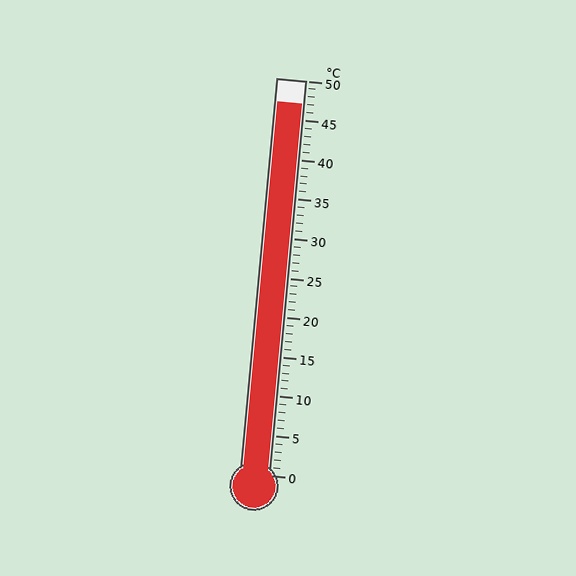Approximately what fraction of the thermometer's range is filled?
The thermometer is filled to approximately 95% of its range.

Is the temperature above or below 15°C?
The temperature is above 15°C.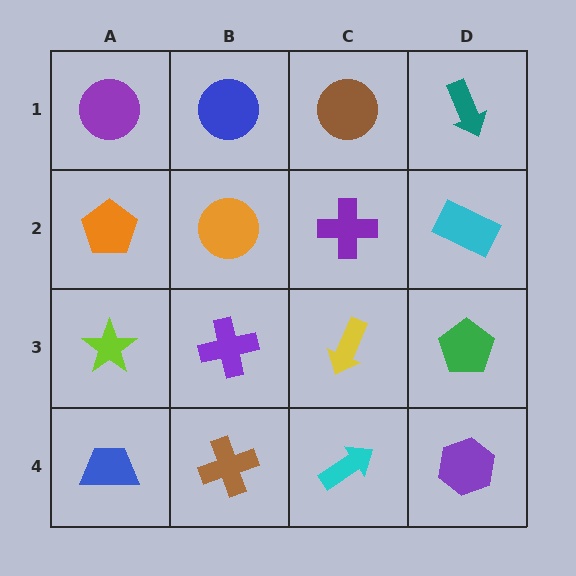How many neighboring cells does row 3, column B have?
4.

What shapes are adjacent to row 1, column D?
A cyan rectangle (row 2, column D), a brown circle (row 1, column C).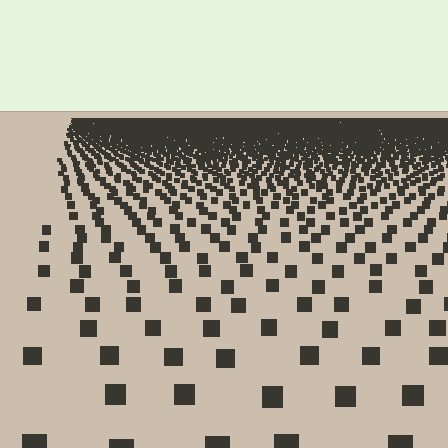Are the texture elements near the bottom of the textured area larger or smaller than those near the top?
Larger. Near the bottom, elements are closer to the viewer and appear at a bigger on-screen size.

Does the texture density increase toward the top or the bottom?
Density increases toward the top.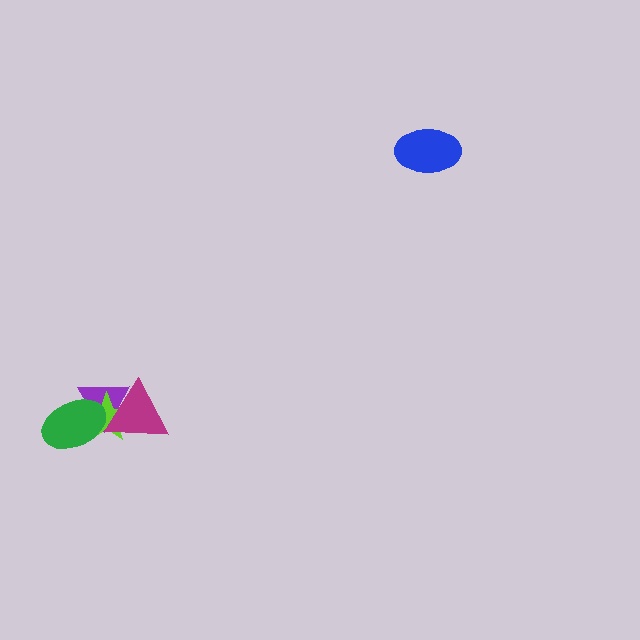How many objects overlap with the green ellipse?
2 objects overlap with the green ellipse.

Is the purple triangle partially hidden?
Yes, it is partially covered by another shape.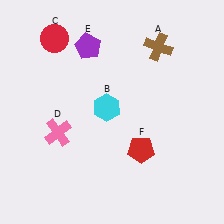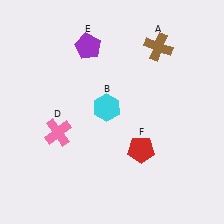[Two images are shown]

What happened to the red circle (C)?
The red circle (C) was removed in Image 2. It was in the top-left area of Image 1.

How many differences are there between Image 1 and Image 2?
There is 1 difference between the two images.